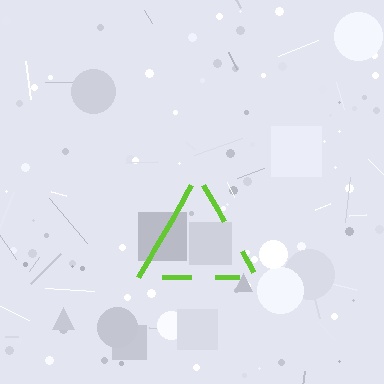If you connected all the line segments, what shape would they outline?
They would outline a triangle.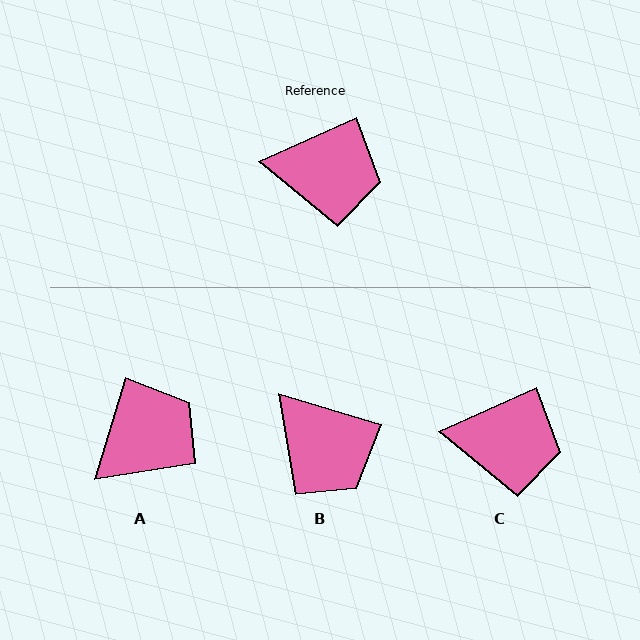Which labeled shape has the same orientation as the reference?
C.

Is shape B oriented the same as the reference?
No, it is off by about 41 degrees.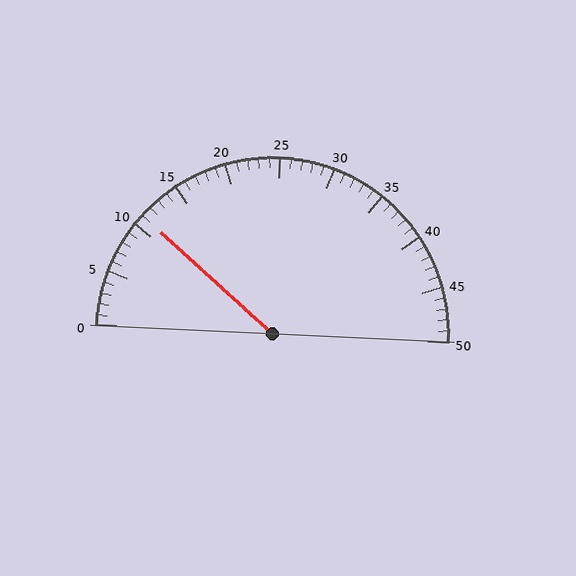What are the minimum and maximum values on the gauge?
The gauge ranges from 0 to 50.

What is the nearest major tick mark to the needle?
The nearest major tick mark is 10.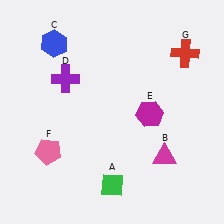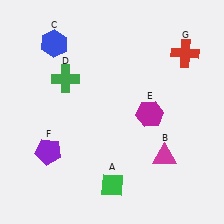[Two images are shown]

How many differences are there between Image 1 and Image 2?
There are 2 differences between the two images.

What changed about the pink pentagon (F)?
In Image 1, F is pink. In Image 2, it changed to purple.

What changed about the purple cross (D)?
In Image 1, D is purple. In Image 2, it changed to green.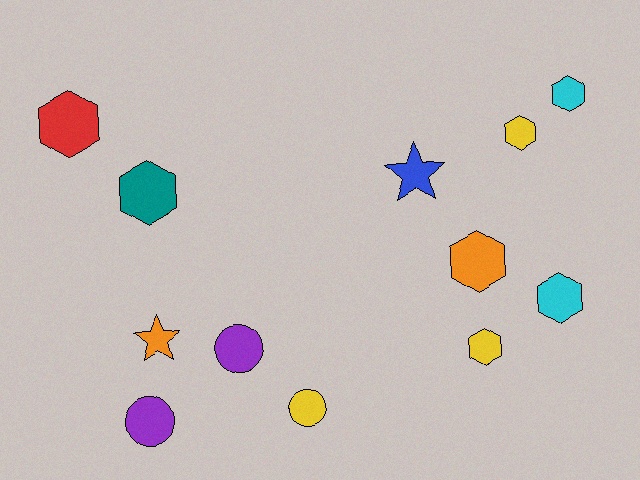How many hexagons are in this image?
There are 7 hexagons.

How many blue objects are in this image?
There is 1 blue object.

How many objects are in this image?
There are 12 objects.